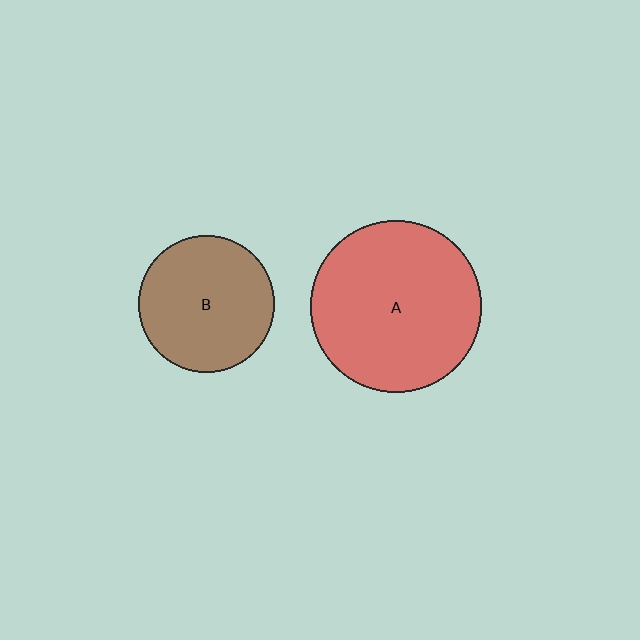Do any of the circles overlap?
No, none of the circles overlap.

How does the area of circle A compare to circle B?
Approximately 1.6 times.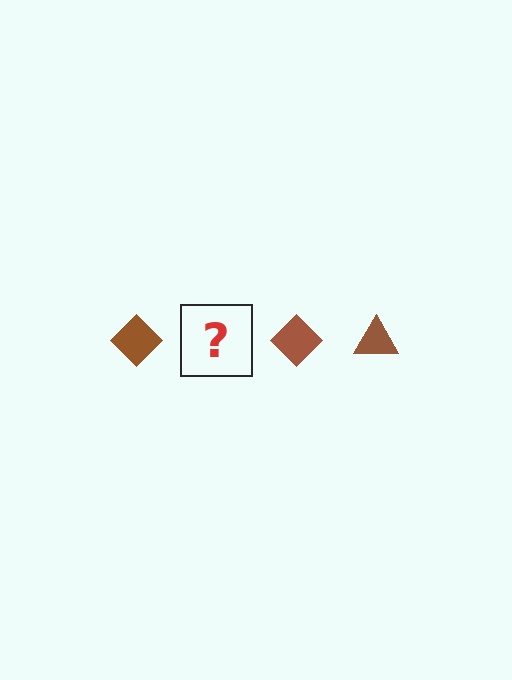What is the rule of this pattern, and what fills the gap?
The rule is that the pattern cycles through diamond, triangle shapes in brown. The gap should be filled with a brown triangle.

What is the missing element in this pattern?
The missing element is a brown triangle.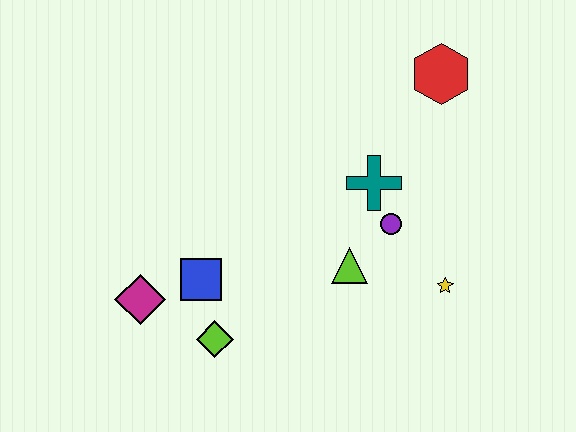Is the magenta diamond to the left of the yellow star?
Yes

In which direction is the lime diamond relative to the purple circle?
The lime diamond is to the left of the purple circle.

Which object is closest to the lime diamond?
The blue square is closest to the lime diamond.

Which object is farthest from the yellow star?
The magenta diamond is farthest from the yellow star.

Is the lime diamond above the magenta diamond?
No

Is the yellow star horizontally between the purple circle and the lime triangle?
No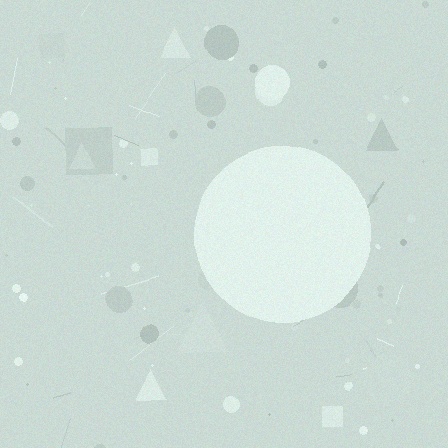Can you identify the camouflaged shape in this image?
The camouflaged shape is a circle.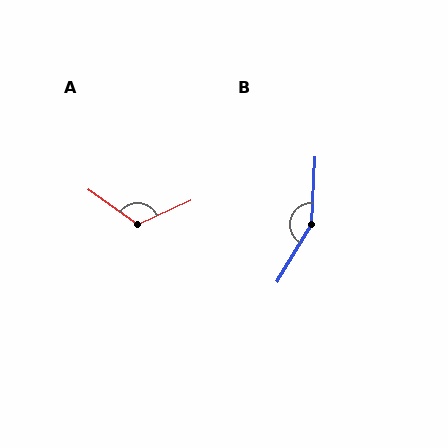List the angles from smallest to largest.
A (121°), B (152°).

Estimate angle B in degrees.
Approximately 152 degrees.